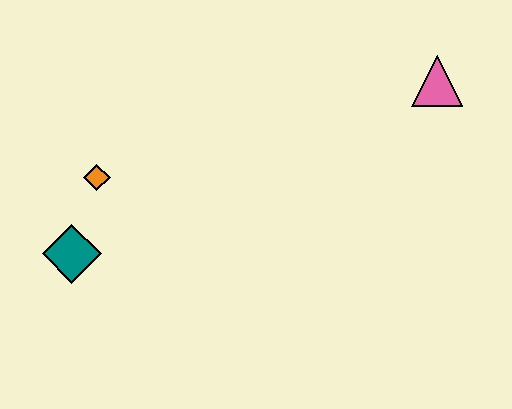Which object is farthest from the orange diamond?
The pink triangle is farthest from the orange diamond.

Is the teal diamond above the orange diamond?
No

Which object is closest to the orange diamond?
The teal diamond is closest to the orange diamond.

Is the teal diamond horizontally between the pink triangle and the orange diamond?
No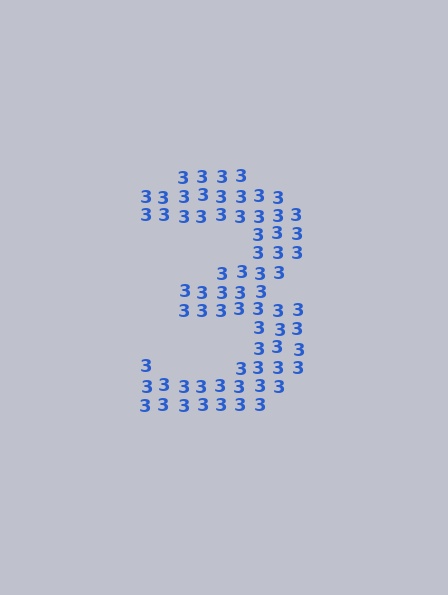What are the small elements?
The small elements are digit 3's.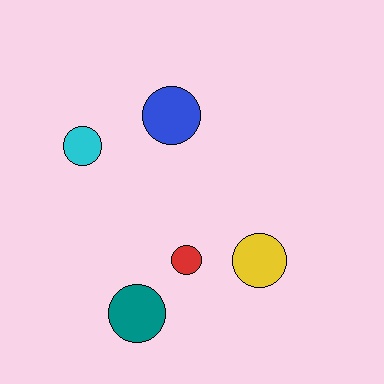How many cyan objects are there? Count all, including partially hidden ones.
There is 1 cyan object.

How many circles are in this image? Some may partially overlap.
There are 5 circles.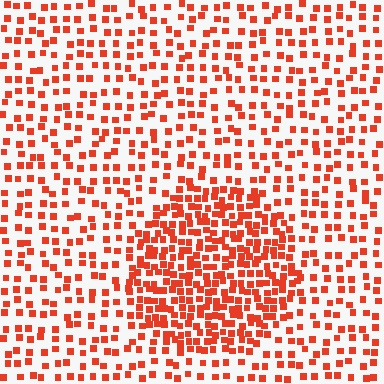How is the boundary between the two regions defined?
The boundary is defined by a change in element density (approximately 2.1x ratio). All elements are the same color, size, and shape.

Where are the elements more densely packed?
The elements are more densely packed inside the circle boundary.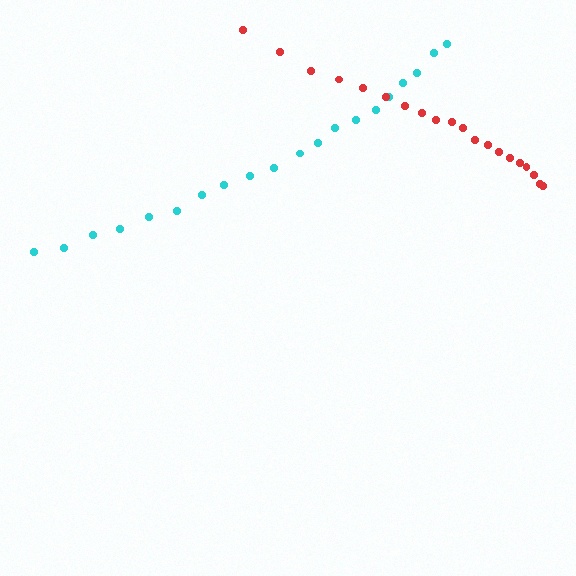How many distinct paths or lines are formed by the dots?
There are 2 distinct paths.